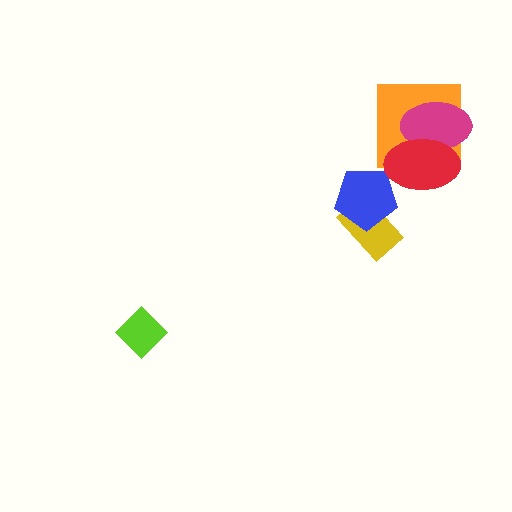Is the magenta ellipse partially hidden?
Yes, it is partially covered by another shape.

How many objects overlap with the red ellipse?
2 objects overlap with the red ellipse.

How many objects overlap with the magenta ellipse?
2 objects overlap with the magenta ellipse.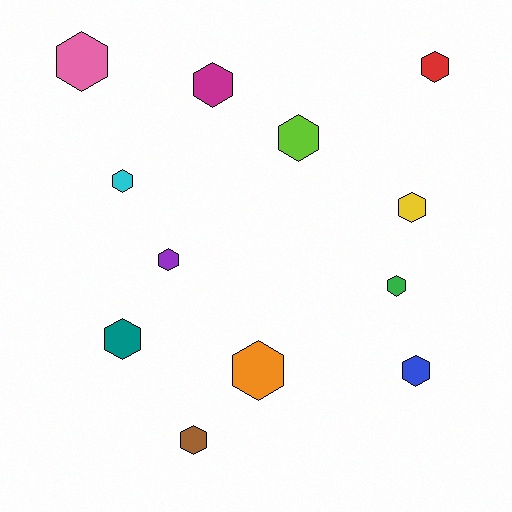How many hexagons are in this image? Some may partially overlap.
There are 12 hexagons.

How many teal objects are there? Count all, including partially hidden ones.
There is 1 teal object.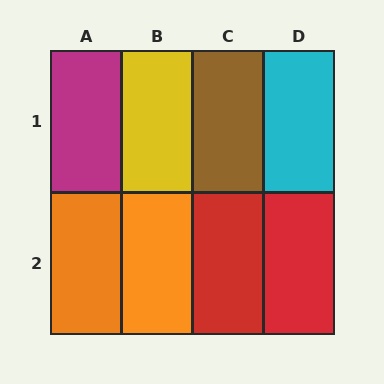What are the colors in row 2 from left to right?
Orange, orange, red, red.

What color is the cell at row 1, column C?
Brown.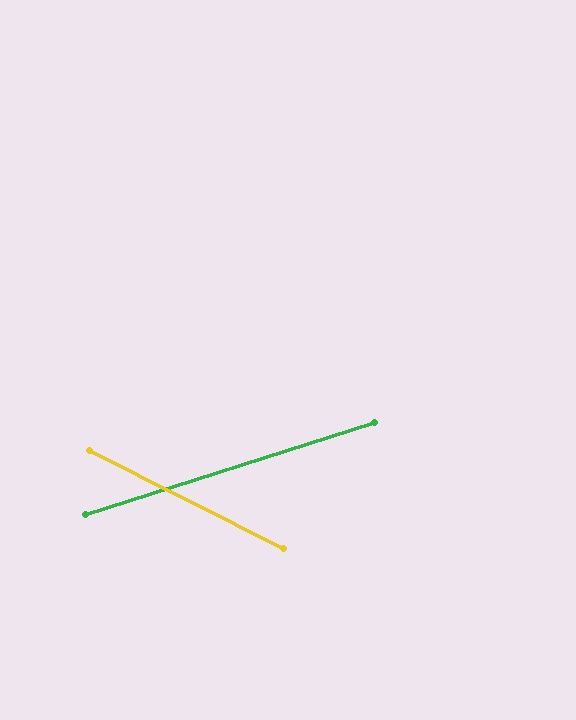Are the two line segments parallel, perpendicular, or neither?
Neither parallel nor perpendicular — they differ by about 45°.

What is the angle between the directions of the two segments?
Approximately 45 degrees.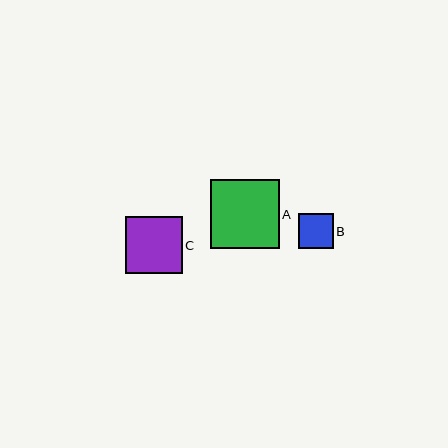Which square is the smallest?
Square B is the smallest with a size of approximately 35 pixels.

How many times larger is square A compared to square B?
Square A is approximately 2.0 times the size of square B.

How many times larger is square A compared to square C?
Square A is approximately 1.2 times the size of square C.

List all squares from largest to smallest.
From largest to smallest: A, C, B.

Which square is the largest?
Square A is the largest with a size of approximately 69 pixels.